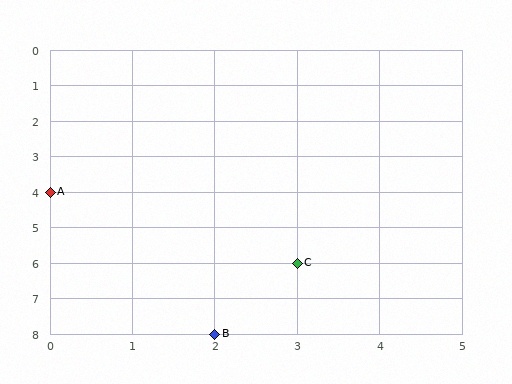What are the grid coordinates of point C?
Point C is at grid coordinates (3, 6).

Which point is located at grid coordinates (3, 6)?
Point C is at (3, 6).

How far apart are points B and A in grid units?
Points B and A are 2 columns and 4 rows apart (about 4.5 grid units diagonally).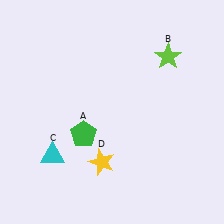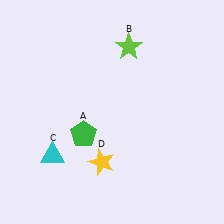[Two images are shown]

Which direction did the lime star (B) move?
The lime star (B) moved left.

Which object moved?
The lime star (B) moved left.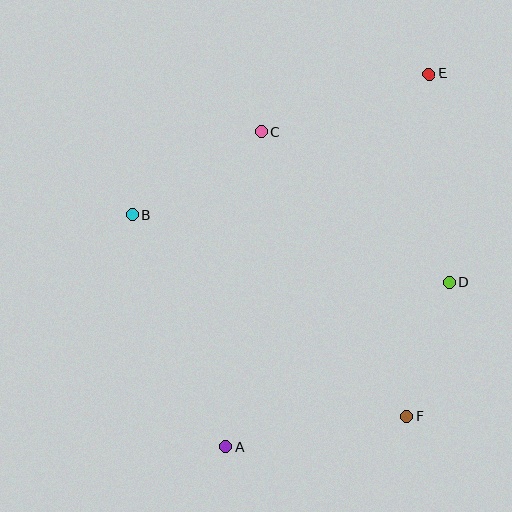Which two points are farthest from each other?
Points A and E are farthest from each other.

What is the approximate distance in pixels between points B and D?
The distance between B and D is approximately 325 pixels.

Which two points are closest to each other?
Points D and F are closest to each other.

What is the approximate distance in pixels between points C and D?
The distance between C and D is approximately 241 pixels.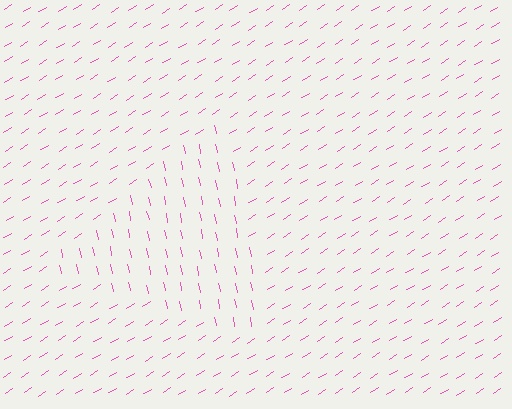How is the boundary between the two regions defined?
The boundary is defined purely by a change in line orientation (approximately 69 degrees difference). All lines are the same color and thickness.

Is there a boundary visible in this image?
Yes, there is a texture boundary formed by a change in line orientation.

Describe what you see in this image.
The image is filled with small pink line segments. A triangle region in the image has lines oriented differently from the surrounding lines, creating a visible texture boundary.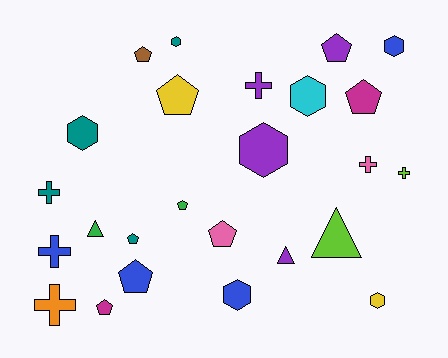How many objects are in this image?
There are 25 objects.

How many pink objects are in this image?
There are 2 pink objects.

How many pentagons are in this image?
There are 9 pentagons.